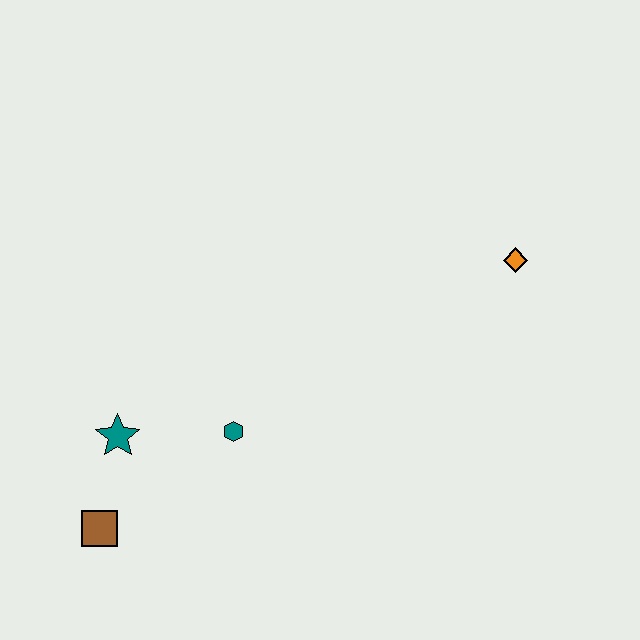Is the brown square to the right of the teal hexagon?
No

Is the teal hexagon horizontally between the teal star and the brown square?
No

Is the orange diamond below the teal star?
No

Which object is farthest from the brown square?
The orange diamond is farthest from the brown square.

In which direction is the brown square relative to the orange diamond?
The brown square is to the left of the orange diamond.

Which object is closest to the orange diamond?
The teal hexagon is closest to the orange diamond.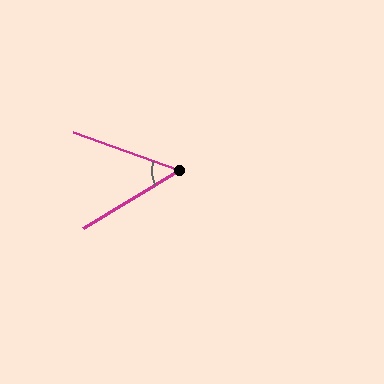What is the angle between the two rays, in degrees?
Approximately 51 degrees.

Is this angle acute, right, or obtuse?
It is acute.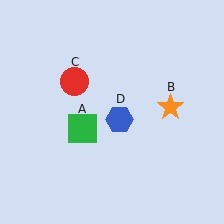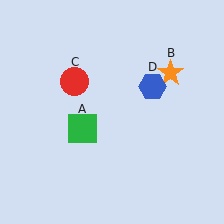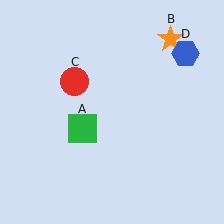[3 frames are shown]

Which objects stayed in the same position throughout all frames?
Green square (object A) and red circle (object C) remained stationary.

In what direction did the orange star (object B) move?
The orange star (object B) moved up.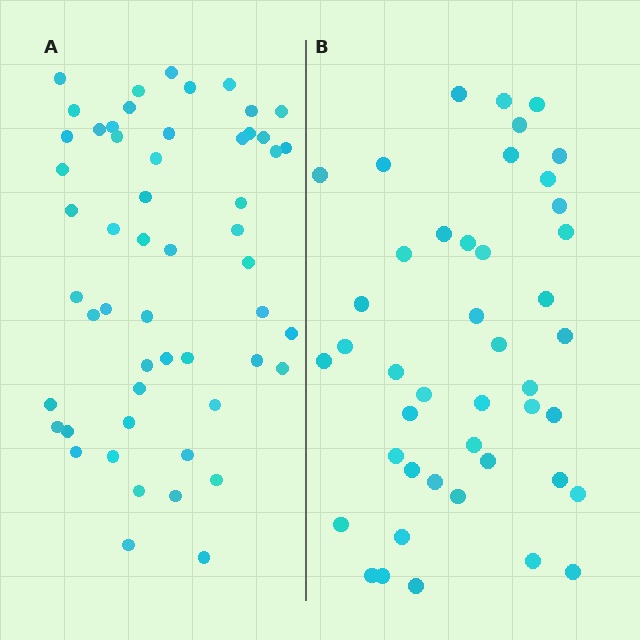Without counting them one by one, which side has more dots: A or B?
Region A (the left region) has more dots.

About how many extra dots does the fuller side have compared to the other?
Region A has roughly 10 or so more dots than region B.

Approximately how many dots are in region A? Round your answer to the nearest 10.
About 50 dots. (The exact count is 54, which rounds to 50.)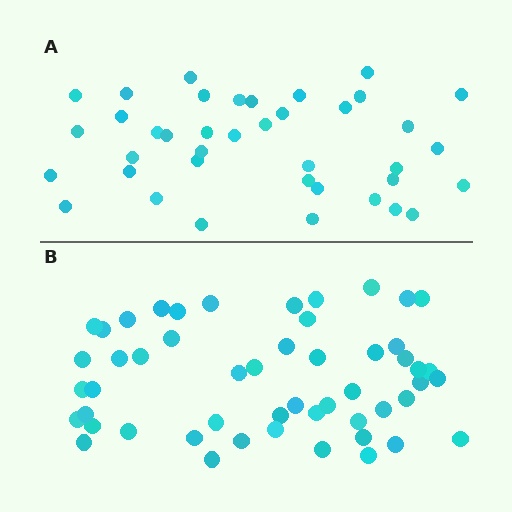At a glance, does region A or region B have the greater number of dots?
Region B (the bottom region) has more dots.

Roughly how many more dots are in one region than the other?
Region B has approximately 15 more dots than region A.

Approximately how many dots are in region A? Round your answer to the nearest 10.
About 40 dots. (The exact count is 39, which rounds to 40.)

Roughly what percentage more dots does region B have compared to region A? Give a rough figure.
About 35% more.